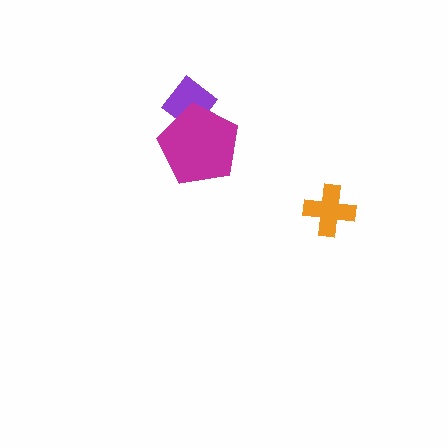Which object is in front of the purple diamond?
The magenta pentagon is in front of the purple diamond.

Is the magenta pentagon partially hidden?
No, no other shape covers it.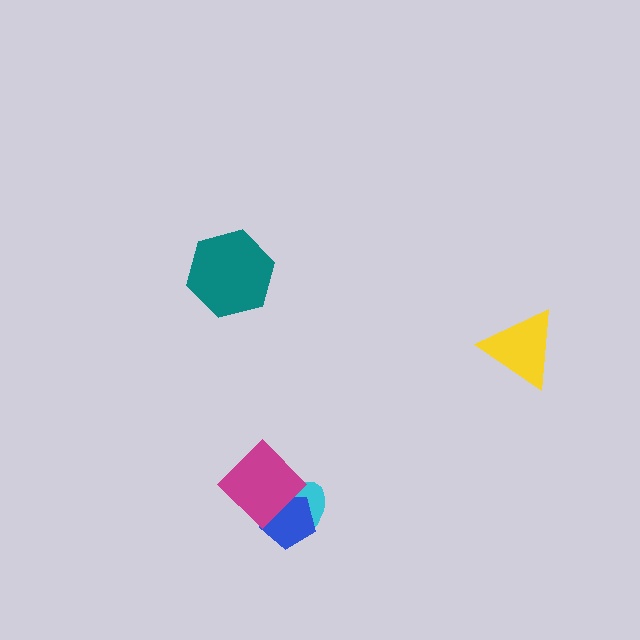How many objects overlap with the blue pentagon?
2 objects overlap with the blue pentagon.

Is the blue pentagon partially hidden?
Yes, it is partially covered by another shape.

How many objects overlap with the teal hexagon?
0 objects overlap with the teal hexagon.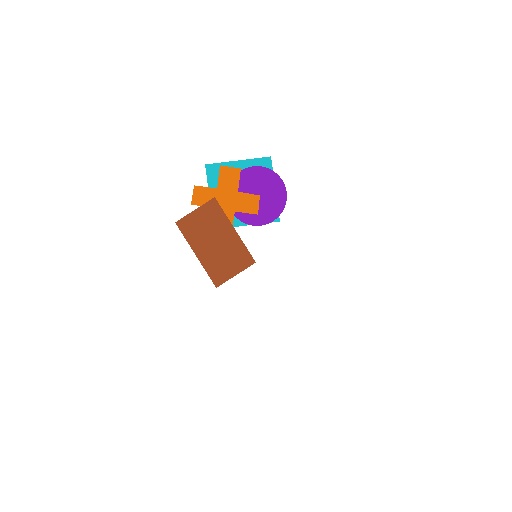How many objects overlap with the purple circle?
2 objects overlap with the purple circle.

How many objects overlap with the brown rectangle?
2 objects overlap with the brown rectangle.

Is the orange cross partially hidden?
Yes, it is partially covered by another shape.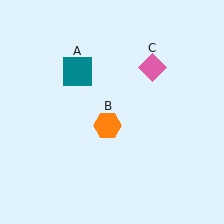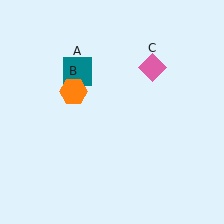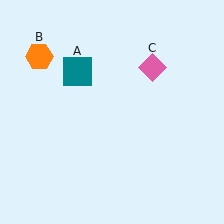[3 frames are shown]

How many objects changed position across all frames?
1 object changed position: orange hexagon (object B).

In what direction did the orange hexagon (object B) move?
The orange hexagon (object B) moved up and to the left.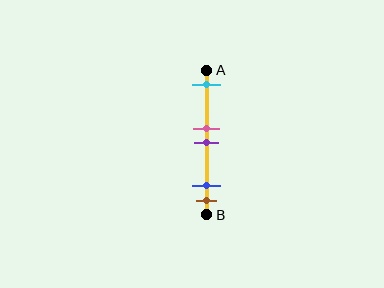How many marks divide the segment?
There are 5 marks dividing the segment.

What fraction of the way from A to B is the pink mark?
The pink mark is approximately 40% (0.4) of the way from A to B.